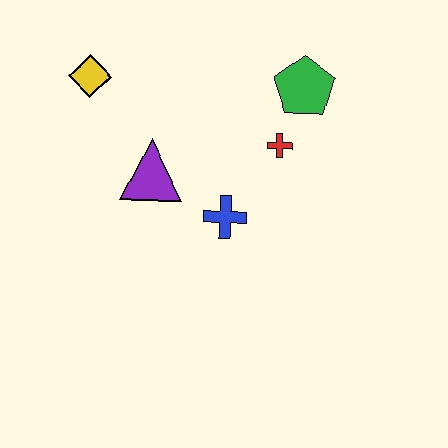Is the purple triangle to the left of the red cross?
Yes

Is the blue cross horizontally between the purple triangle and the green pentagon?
Yes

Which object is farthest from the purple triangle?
The green pentagon is farthest from the purple triangle.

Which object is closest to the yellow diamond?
The purple triangle is closest to the yellow diamond.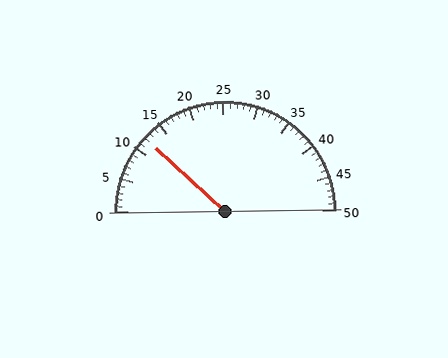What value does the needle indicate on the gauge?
The needle indicates approximately 12.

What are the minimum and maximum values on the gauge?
The gauge ranges from 0 to 50.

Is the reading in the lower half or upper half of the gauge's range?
The reading is in the lower half of the range (0 to 50).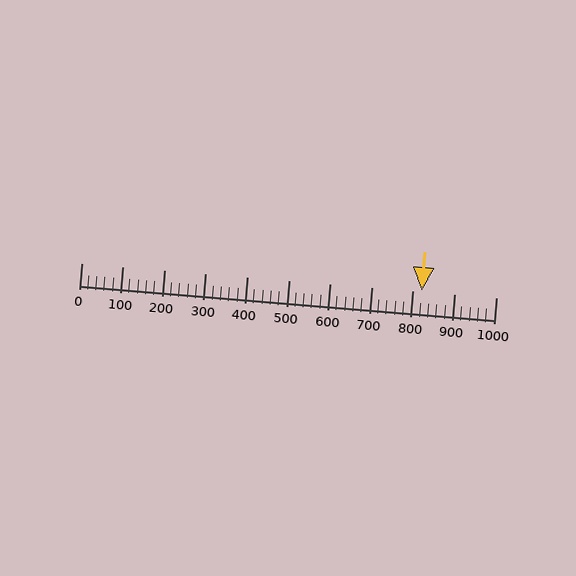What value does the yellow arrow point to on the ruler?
The yellow arrow points to approximately 820.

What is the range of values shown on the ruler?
The ruler shows values from 0 to 1000.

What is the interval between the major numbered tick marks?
The major tick marks are spaced 100 units apart.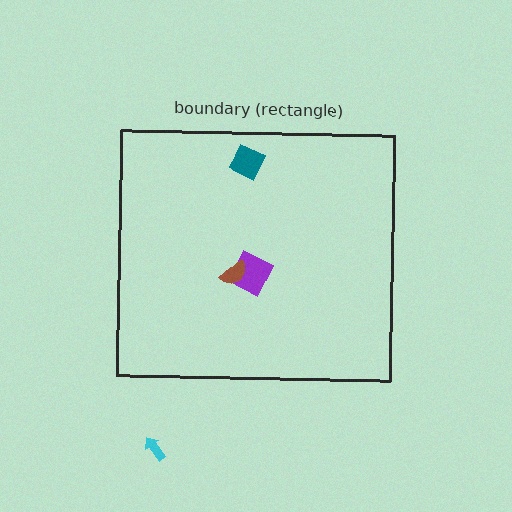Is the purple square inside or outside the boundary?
Inside.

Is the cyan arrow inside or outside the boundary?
Outside.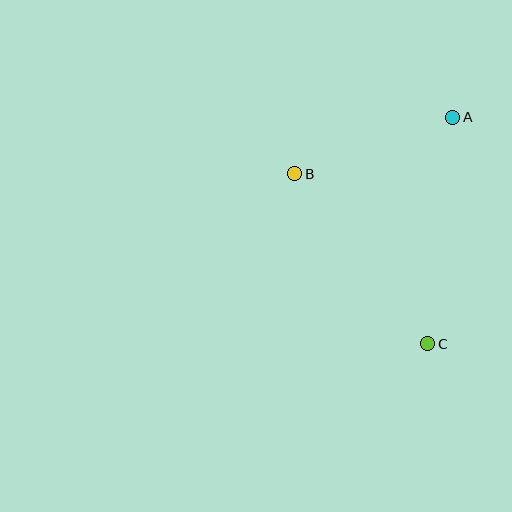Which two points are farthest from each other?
Points A and C are farthest from each other.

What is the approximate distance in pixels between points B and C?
The distance between B and C is approximately 216 pixels.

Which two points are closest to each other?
Points A and B are closest to each other.